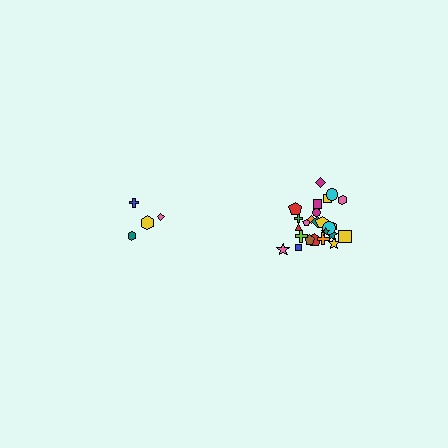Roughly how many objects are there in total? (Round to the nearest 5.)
Roughly 30 objects in total.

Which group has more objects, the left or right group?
The right group.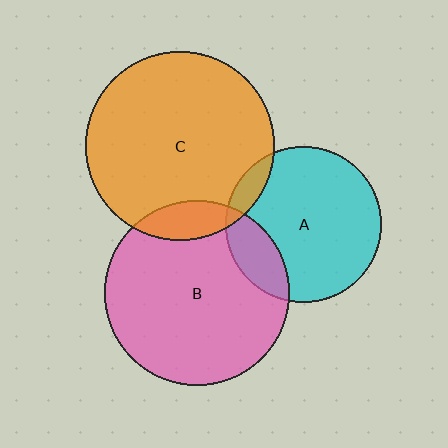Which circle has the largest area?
Circle C (orange).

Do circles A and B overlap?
Yes.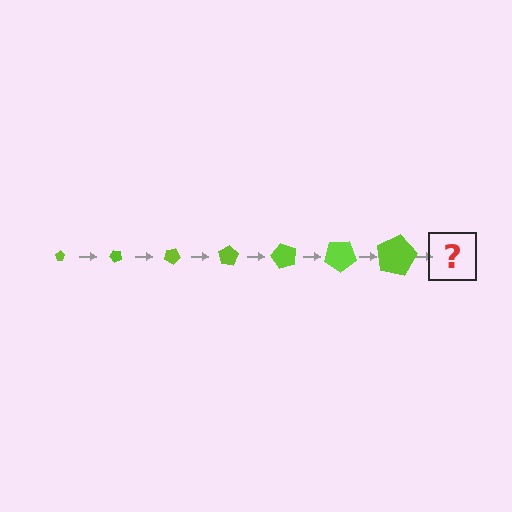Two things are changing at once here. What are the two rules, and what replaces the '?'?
The two rules are that the pentagon grows larger each step and it rotates 50 degrees each step. The '?' should be a pentagon, larger than the previous one and rotated 350 degrees from the start.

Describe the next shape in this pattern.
It should be a pentagon, larger than the previous one and rotated 350 degrees from the start.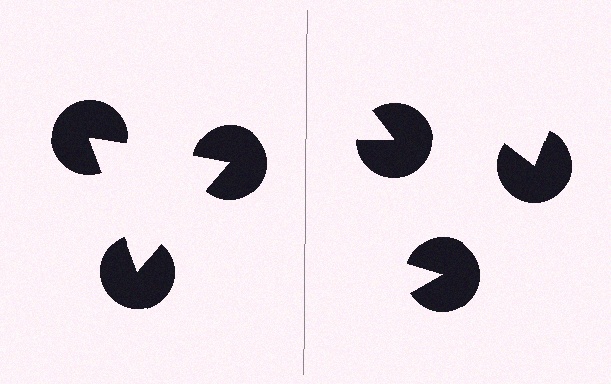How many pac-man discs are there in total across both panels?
6 — 3 on each side.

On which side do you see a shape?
An illusory triangle appears on the left side. On the right side the wedge cuts are rotated, so no coherent shape forms.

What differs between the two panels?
The pac-man discs are positioned identically on both sides; only the wedge orientations differ. On the left they align to a triangle; on the right they are misaligned.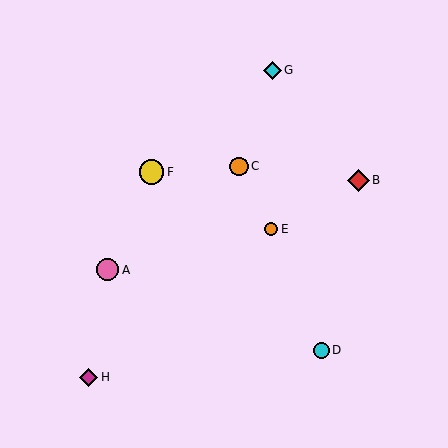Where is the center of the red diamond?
The center of the red diamond is at (358, 180).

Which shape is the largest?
The yellow circle (labeled F) is the largest.